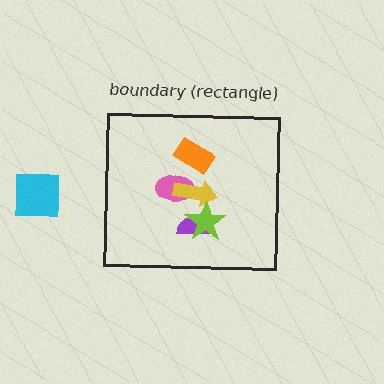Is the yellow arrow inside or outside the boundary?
Inside.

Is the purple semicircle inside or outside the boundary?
Inside.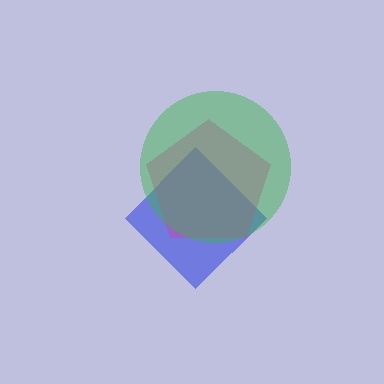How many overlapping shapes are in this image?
There are 3 overlapping shapes in the image.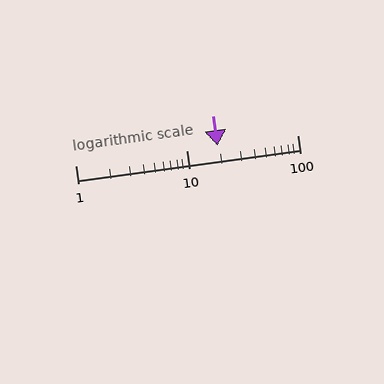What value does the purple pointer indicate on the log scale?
The pointer indicates approximately 19.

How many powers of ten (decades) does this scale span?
The scale spans 2 decades, from 1 to 100.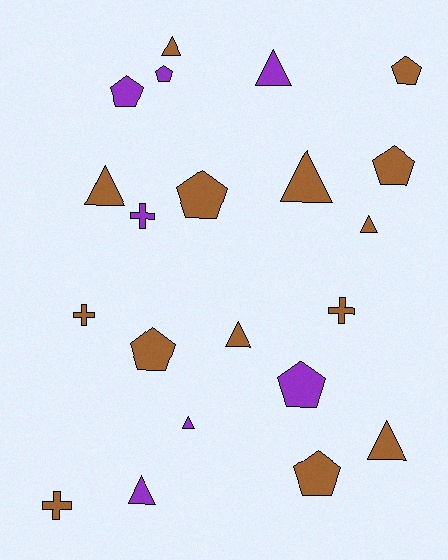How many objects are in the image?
There are 21 objects.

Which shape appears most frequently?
Triangle, with 9 objects.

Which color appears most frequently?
Brown, with 14 objects.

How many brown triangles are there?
There are 6 brown triangles.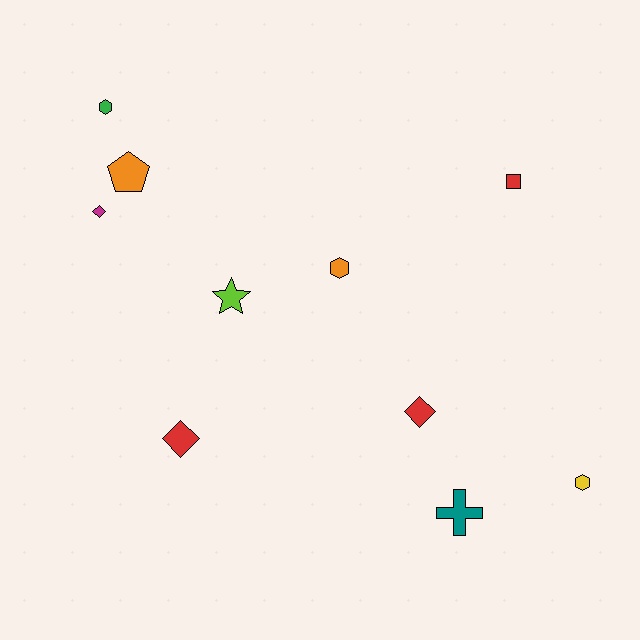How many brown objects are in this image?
There are no brown objects.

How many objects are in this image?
There are 10 objects.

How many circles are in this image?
There are no circles.